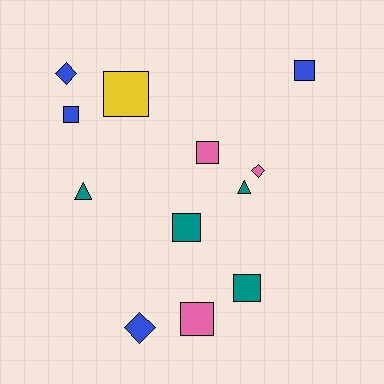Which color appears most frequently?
Blue, with 4 objects.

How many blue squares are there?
There are 2 blue squares.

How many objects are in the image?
There are 12 objects.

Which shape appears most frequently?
Square, with 7 objects.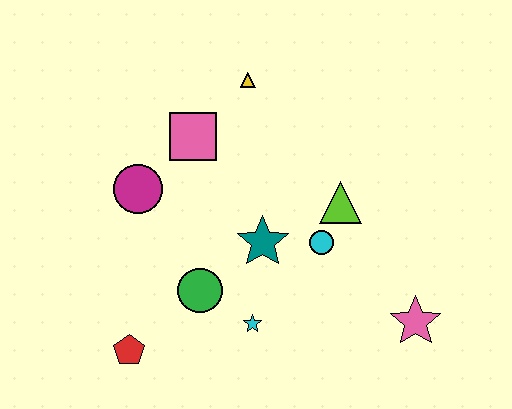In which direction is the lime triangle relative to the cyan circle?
The lime triangle is above the cyan circle.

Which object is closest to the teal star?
The cyan circle is closest to the teal star.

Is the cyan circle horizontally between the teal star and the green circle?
No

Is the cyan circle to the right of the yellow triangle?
Yes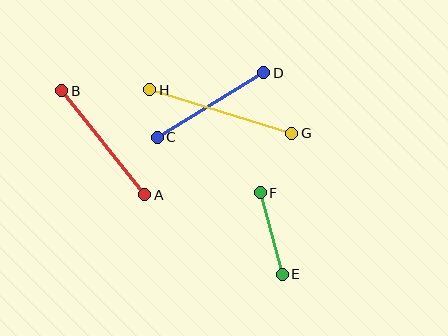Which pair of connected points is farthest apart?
Points G and H are farthest apart.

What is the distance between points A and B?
The distance is approximately 133 pixels.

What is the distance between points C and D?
The distance is approximately 125 pixels.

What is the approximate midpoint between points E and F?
The midpoint is at approximately (271, 233) pixels.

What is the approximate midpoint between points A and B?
The midpoint is at approximately (103, 143) pixels.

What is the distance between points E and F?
The distance is approximately 84 pixels.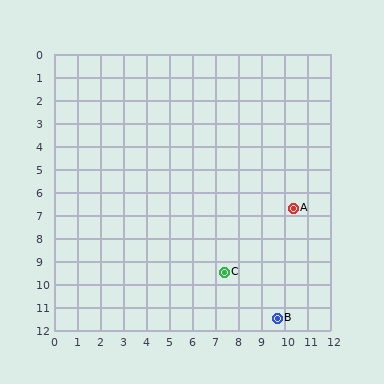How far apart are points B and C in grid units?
Points B and C are about 3.0 grid units apart.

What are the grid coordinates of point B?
Point B is at approximately (9.7, 11.5).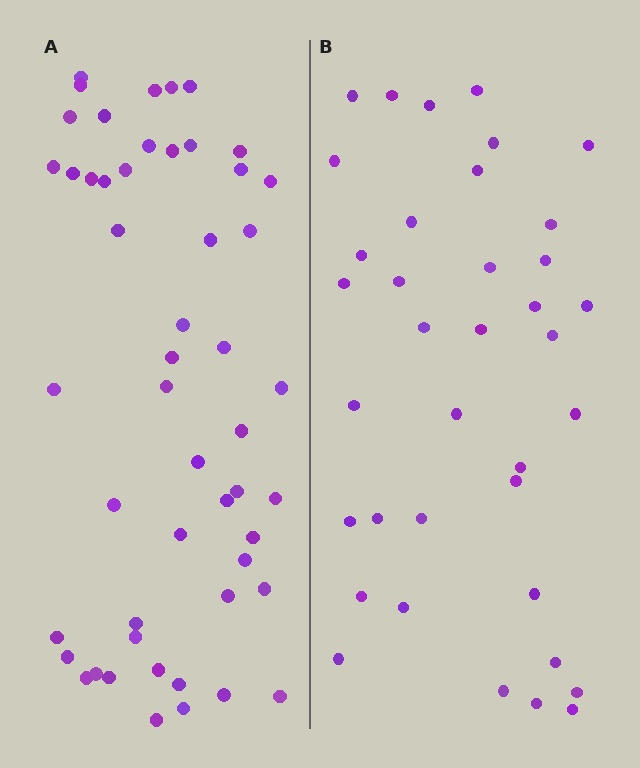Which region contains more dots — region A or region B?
Region A (the left region) has more dots.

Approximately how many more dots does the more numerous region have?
Region A has approximately 15 more dots than region B.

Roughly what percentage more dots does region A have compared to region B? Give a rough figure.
About 40% more.